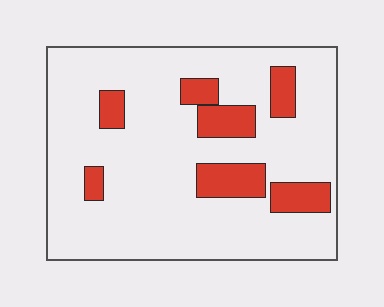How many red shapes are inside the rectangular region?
7.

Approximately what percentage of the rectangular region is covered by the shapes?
Approximately 15%.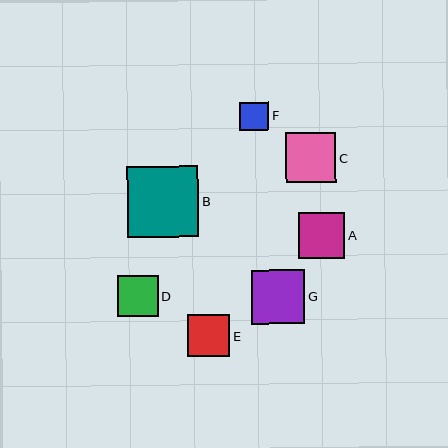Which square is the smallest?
Square F is the smallest with a size of approximately 29 pixels.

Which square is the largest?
Square B is the largest with a size of approximately 72 pixels.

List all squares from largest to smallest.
From largest to smallest: B, G, C, A, E, D, F.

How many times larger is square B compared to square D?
Square B is approximately 1.8 times the size of square D.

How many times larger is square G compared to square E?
Square G is approximately 1.3 times the size of square E.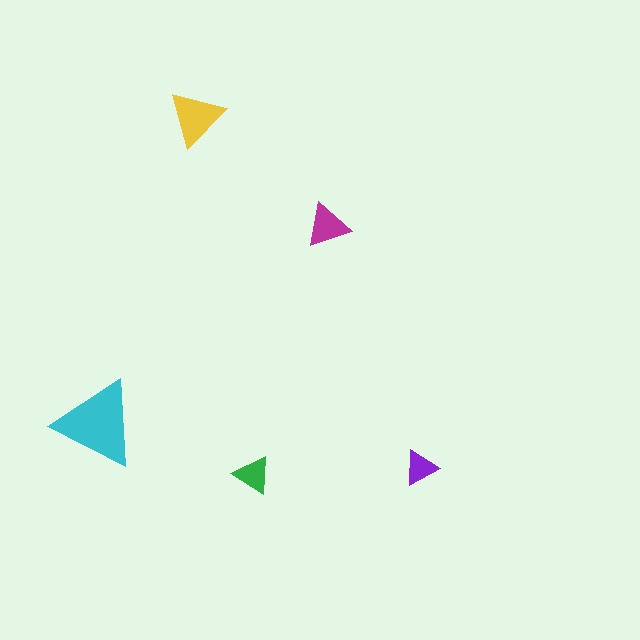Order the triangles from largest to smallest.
the cyan one, the yellow one, the magenta one, the green one, the purple one.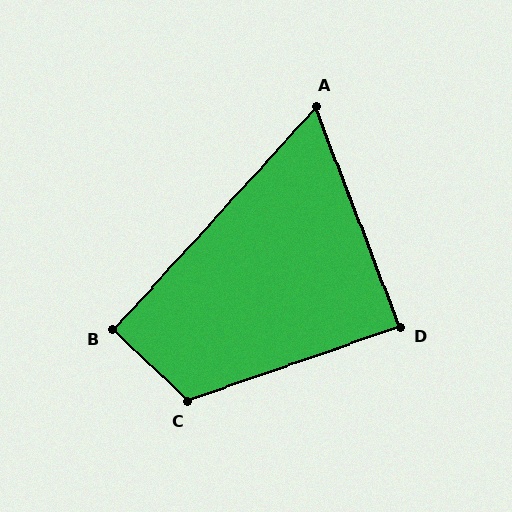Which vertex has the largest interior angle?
C, at approximately 117 degrees.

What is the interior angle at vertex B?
Approximately 92 degrees (approximately right).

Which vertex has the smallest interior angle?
A, at approximately 63 degrees.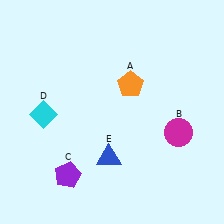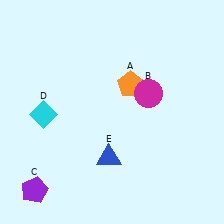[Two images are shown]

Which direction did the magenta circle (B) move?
The magenta circle (B) moved up.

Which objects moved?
The objects that moved are: the magenta circle (B), the purple pentagon (C).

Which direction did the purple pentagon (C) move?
The purple pentagon (C) moved left.